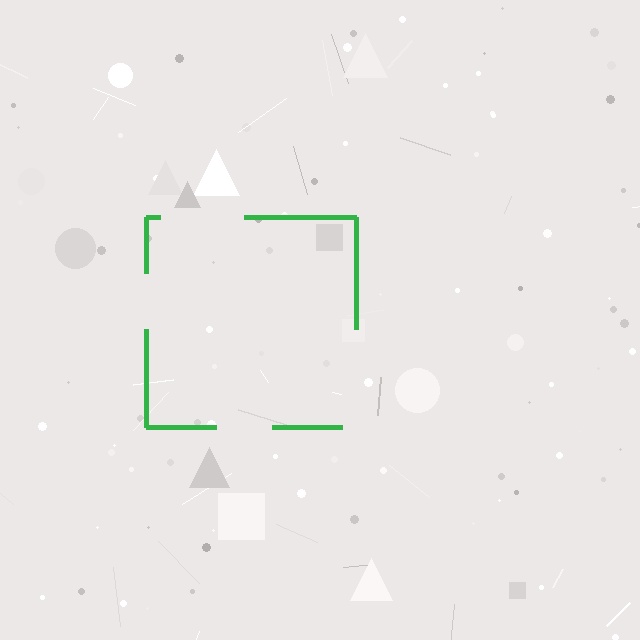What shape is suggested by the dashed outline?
The dashed outline suggests a square.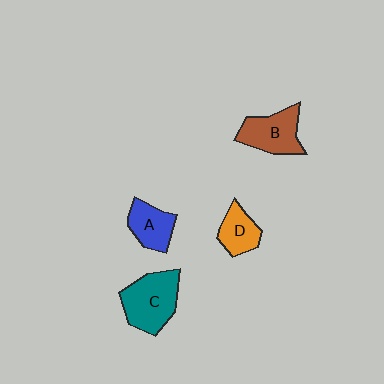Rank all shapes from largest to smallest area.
From largest to smallest: C (teal), B (brown), A (blue), D (orange).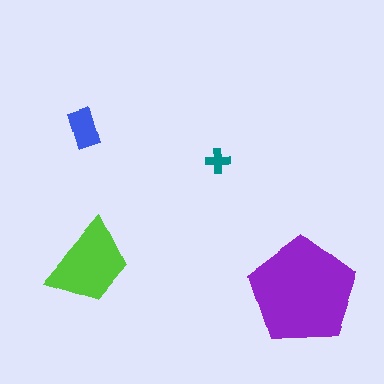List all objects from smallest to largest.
The teal cross, the blue rectangle, the lime trapezoid, the purple pentagon.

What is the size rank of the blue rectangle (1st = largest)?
3rd.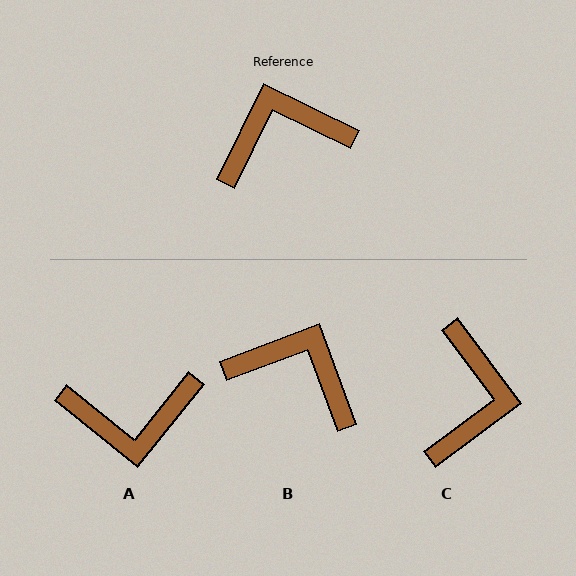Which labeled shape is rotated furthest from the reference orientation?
A, about 167 degrees away.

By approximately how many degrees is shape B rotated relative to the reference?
Approximately 43 degrees clockwise.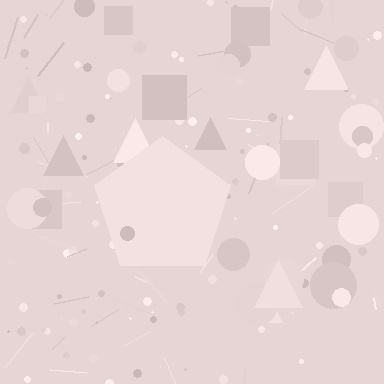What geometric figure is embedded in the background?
A pentagon is embedded in the background.